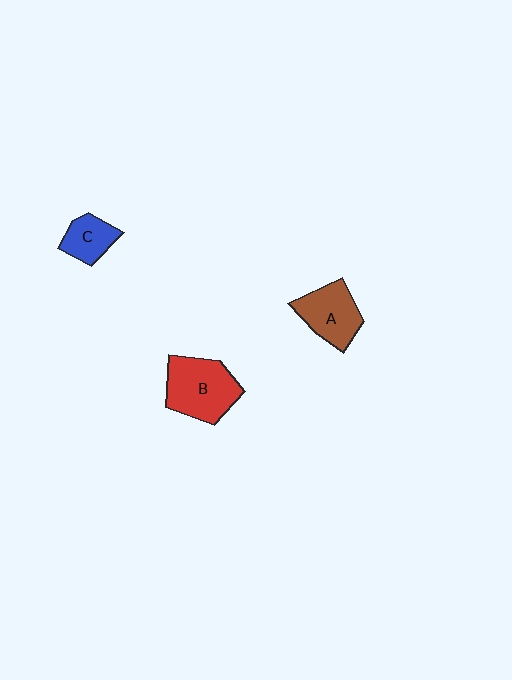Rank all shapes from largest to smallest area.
From largest to smallest: B (red), A (brown), C (blue).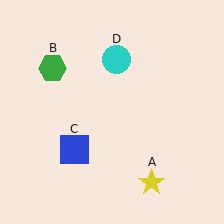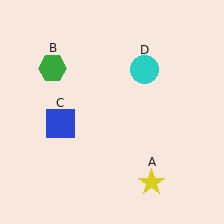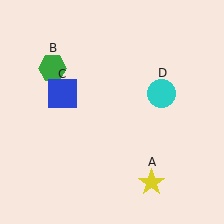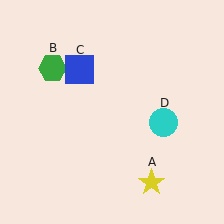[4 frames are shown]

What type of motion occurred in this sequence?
The blue square (object C), cyan circle (object D) rotated clockwise around the center of the scene.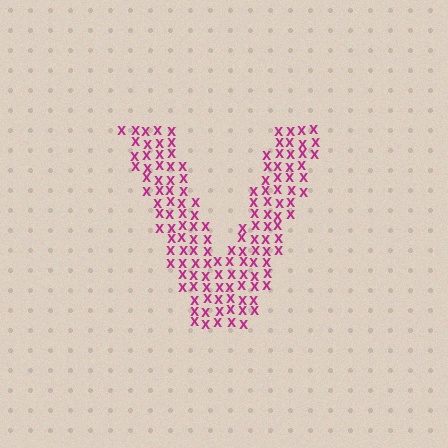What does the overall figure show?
The overall figure shows the letter V.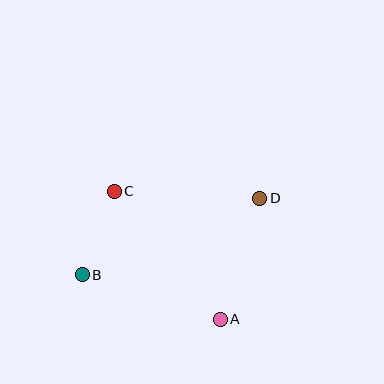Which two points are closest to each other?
Points B and C are closest to each other.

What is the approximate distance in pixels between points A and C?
The distance between A and C is approximately 166 pixels.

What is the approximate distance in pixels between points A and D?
The distance between A and D is approximately 127 pixels.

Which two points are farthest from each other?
Points B and D are farthest from each other.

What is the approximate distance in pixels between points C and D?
The distance between C and D is approximately 145 pixels.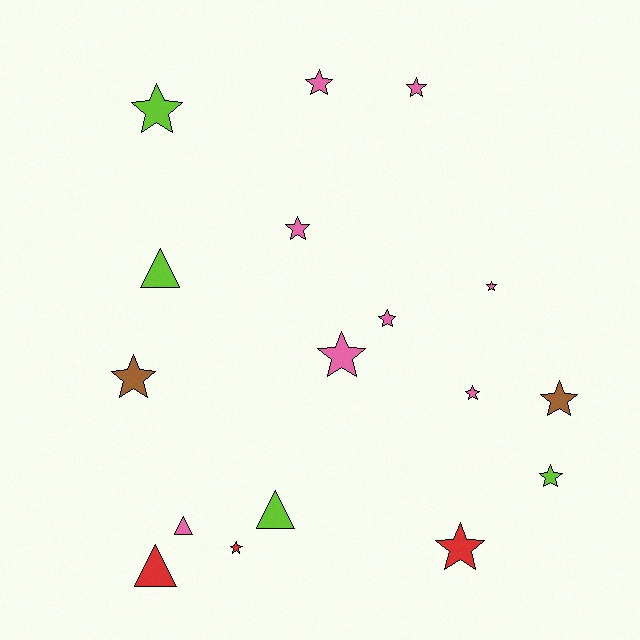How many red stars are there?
There are 2 red stars.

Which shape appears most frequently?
Star, with 13 objects.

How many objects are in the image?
There are 17 objects.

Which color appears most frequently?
Pink, with 8 objects.